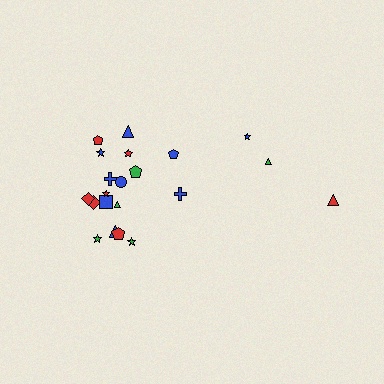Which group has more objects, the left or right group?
The left group.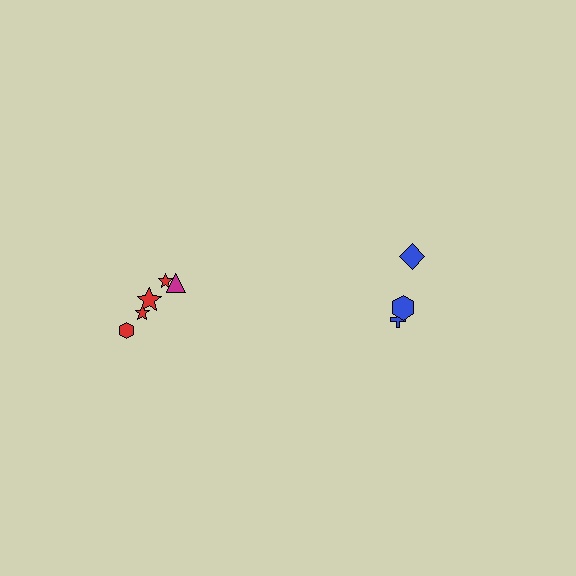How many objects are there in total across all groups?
There are 8 objects.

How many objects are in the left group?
There are 5 objects.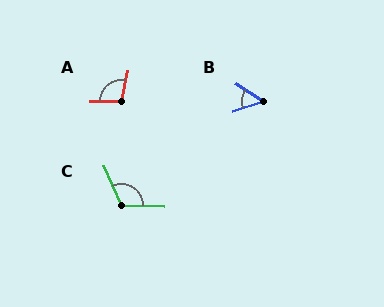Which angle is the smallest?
B, at approximately 51 degrees.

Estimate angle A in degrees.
Approximately 101 degrees.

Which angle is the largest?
C, at approximately 115 degrees.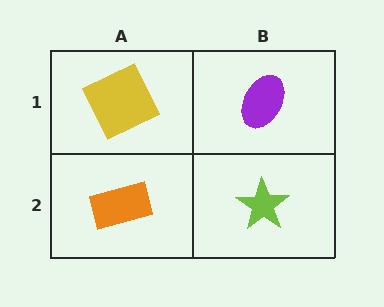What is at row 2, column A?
An orange rectangle.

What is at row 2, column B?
A lime star.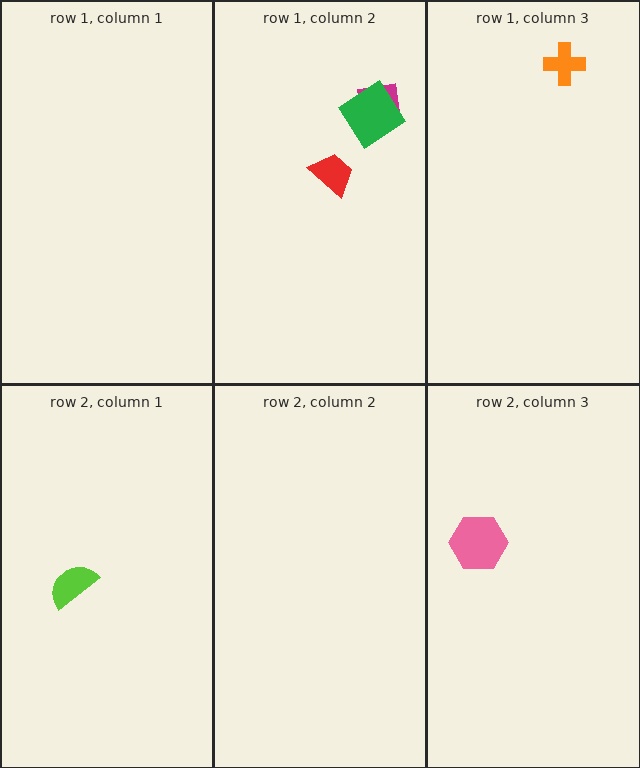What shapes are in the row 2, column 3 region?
The pink hexagon.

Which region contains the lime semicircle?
The row 2, column 1 region.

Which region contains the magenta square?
The row 1, column 2 region.